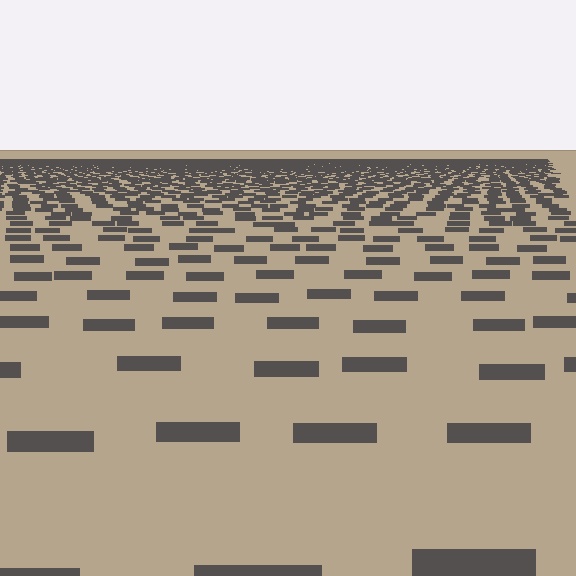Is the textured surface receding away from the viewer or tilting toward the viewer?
The surface is receding away from the viewer. Texture elements get smaller and denser toward the top.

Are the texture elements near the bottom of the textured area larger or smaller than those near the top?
Larger. Near the bottom, elements are closer to the viewer and appear at a bigger on-screen size.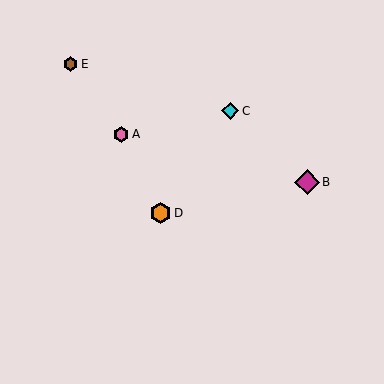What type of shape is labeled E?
Shape E is a brown hexagon.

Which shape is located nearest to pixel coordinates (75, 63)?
The brown hexagon (labeled E) at (70, 64) is nearest to that location.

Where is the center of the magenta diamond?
The center of the magenta diamond is at (307, 182).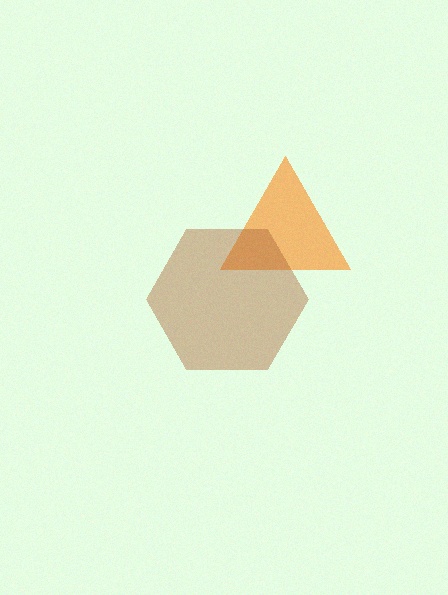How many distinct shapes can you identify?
There are 2 distinct shapes: an orange triangle, a brown hexagon.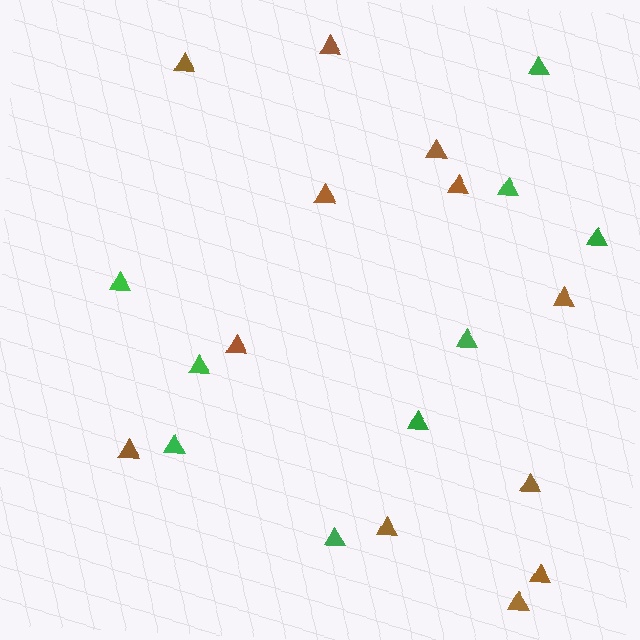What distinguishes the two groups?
There are 2 groups: one group of green triangles (9) and one group of brown triangles (12).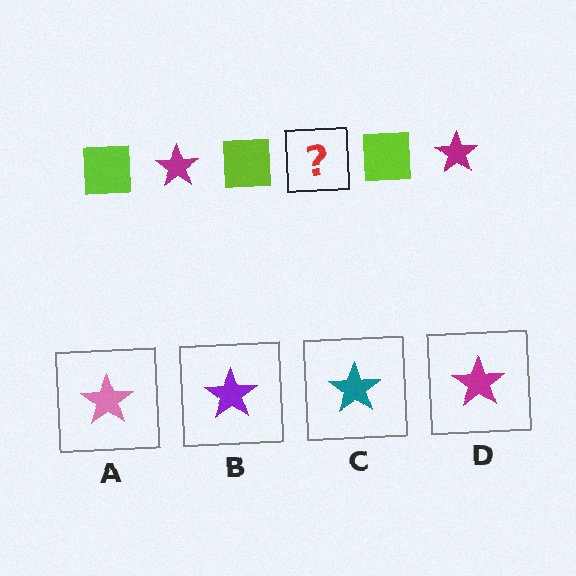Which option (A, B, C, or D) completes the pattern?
D.